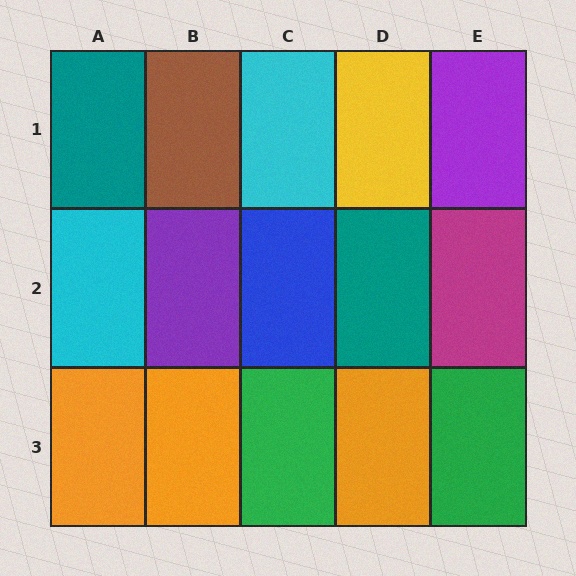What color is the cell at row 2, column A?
Cyan.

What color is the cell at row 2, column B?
Purple.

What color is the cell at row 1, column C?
Cyan.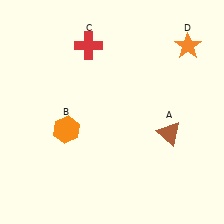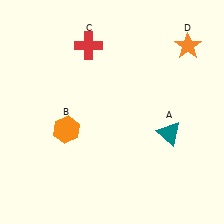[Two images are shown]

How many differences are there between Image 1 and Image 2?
There is 1 difference between the two images.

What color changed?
The triangle (A) changed from brown in Image 1 to teal in Image 2.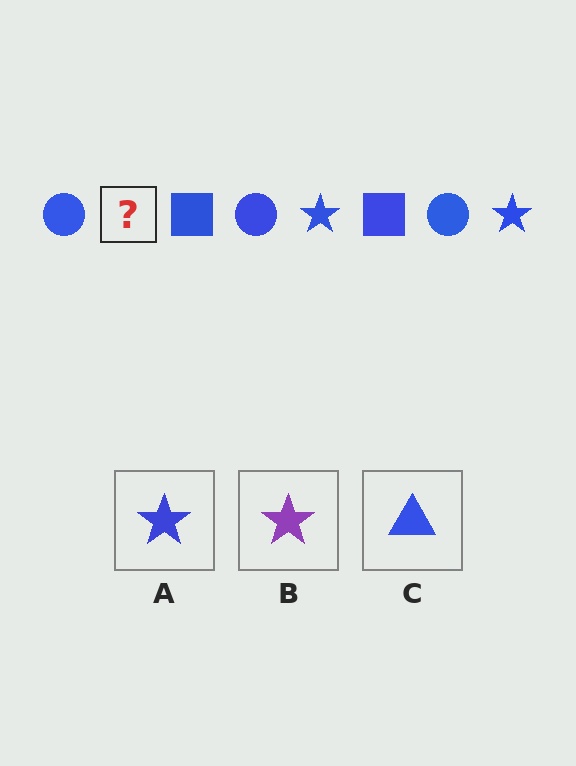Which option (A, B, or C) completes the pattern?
A.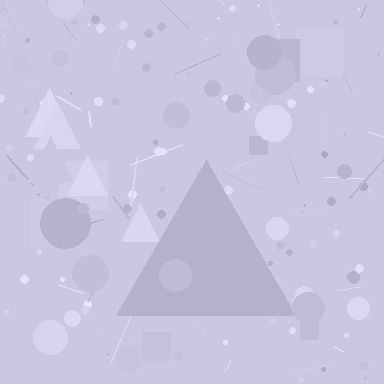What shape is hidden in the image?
A triangle is hidden in the image.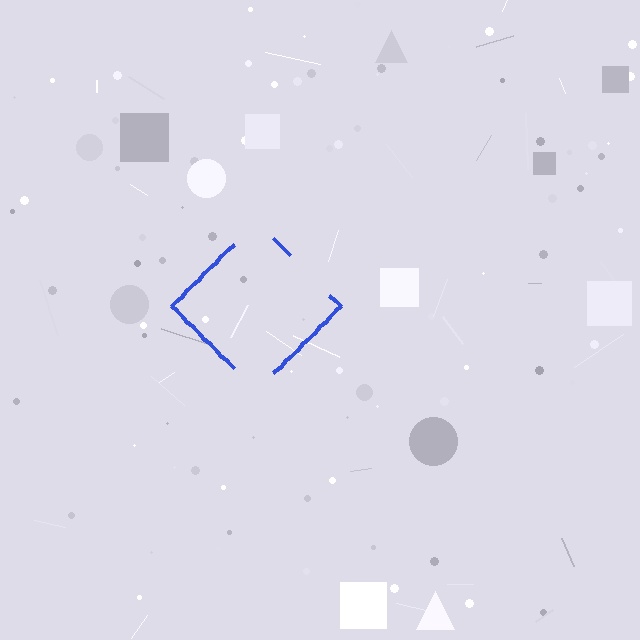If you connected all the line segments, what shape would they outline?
They would outline a diamond.